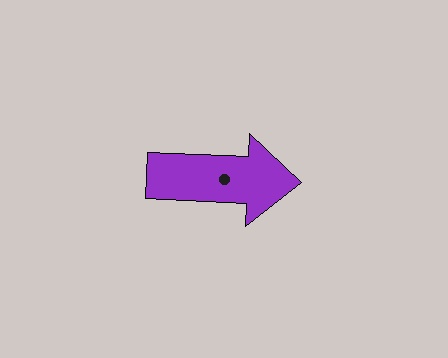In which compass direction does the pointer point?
East.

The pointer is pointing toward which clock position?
Roughly 3 o'clock.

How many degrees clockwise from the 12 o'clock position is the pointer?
Approximately 93 degrees.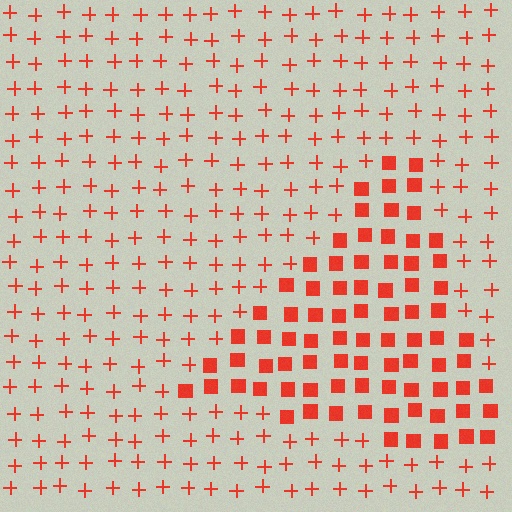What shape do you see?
I see a triangle.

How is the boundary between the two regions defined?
The boundary is defined by a change in element shape: squares inside vs. plus signs outside. All elements share the same color and spacing.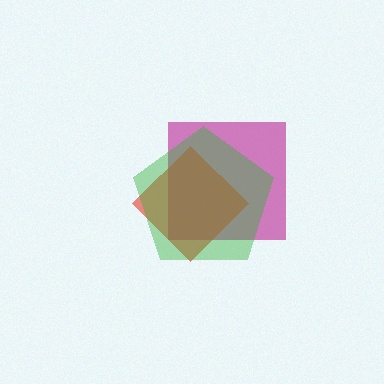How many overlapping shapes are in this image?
There are 3 overlapping shapes in the image.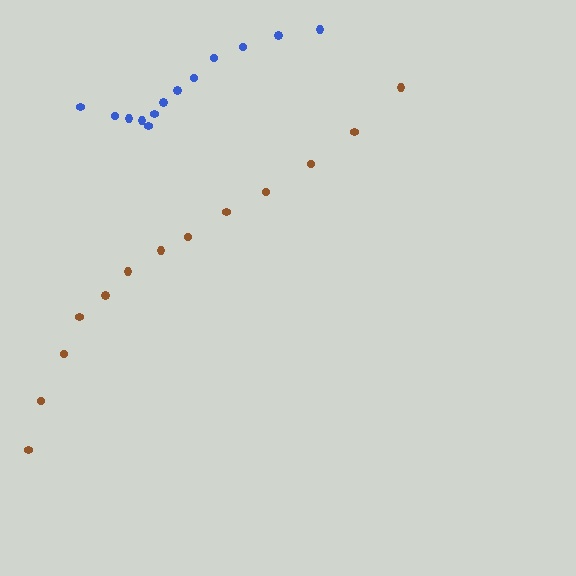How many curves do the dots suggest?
There are 2 distinct paths.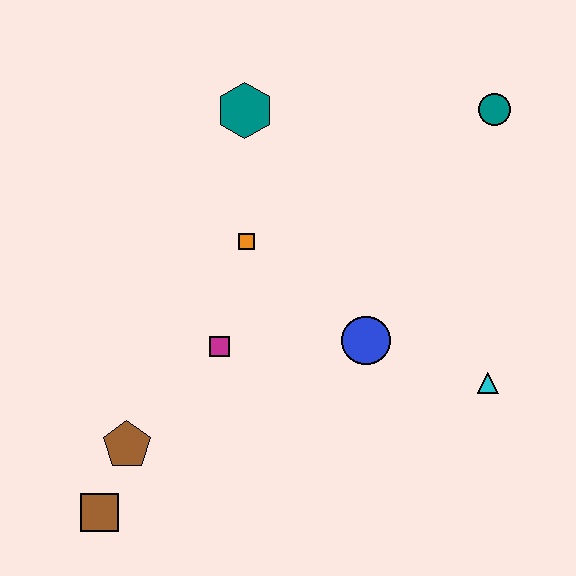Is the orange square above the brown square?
Yes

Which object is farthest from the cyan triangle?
The brown square is farthest from the cyan triangle.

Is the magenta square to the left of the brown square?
No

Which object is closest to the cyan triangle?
The blue circle is closest to the cyan triangle.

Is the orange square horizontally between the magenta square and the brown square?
No